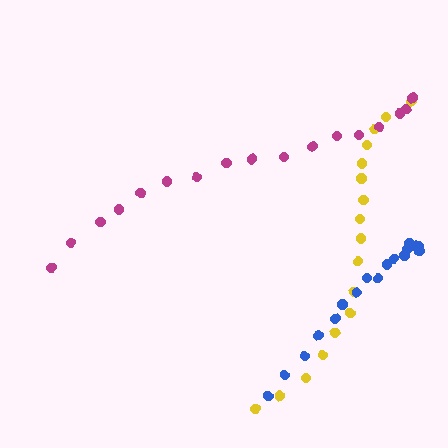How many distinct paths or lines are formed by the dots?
There are 3 distinct paths.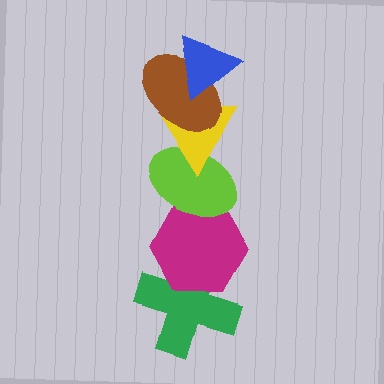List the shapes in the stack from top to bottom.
From top to bottom: the blue triangle, the brown ellipse, the yellow triangle, the lime ellipse, the magenta hexagon, the green cross.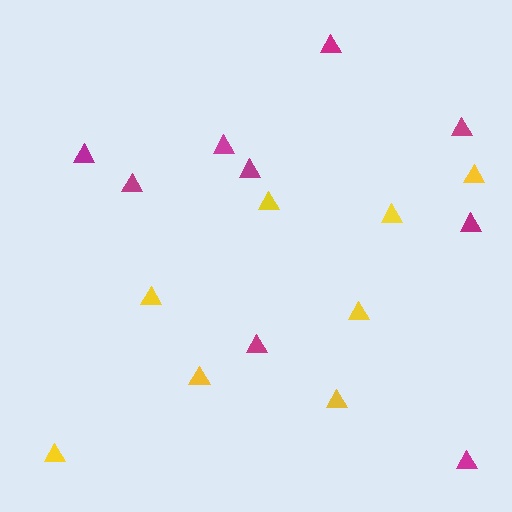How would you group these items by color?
There are 2 groups: one group of yellow triangles (8) and one group of magenta triangles (9).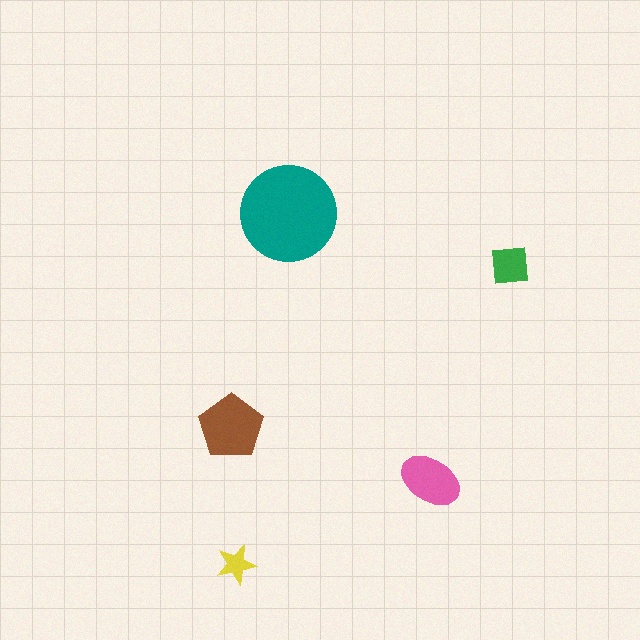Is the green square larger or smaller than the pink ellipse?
Smaller.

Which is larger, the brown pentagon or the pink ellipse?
The brown pentagon.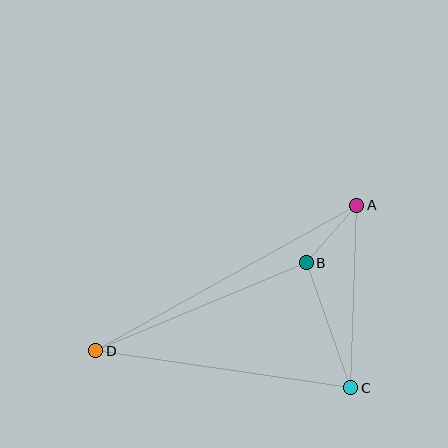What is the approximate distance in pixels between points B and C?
The distance between B and C is approximately 133 pixels.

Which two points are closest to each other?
Points A and B are closest to each other.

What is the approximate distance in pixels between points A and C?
The distance between A and C is approximately 183 pixels.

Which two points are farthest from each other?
Points A and D are farthest from each other.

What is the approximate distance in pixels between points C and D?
The distance between C and D is approximately 258 pixels.